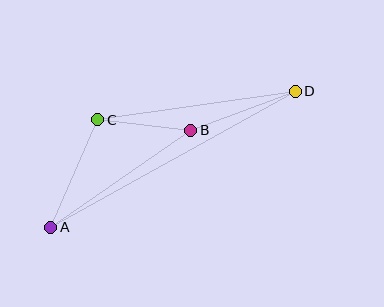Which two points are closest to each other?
Points B and C are closest to each other.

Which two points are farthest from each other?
Points A and D are farthest from each other.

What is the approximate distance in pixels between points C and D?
The distance between C and D is approximately 200 pixels.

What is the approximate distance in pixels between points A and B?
The distance between A and B is approximately 171 pixels.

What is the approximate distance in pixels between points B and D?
The distance between B and D is approximately 111 pixels.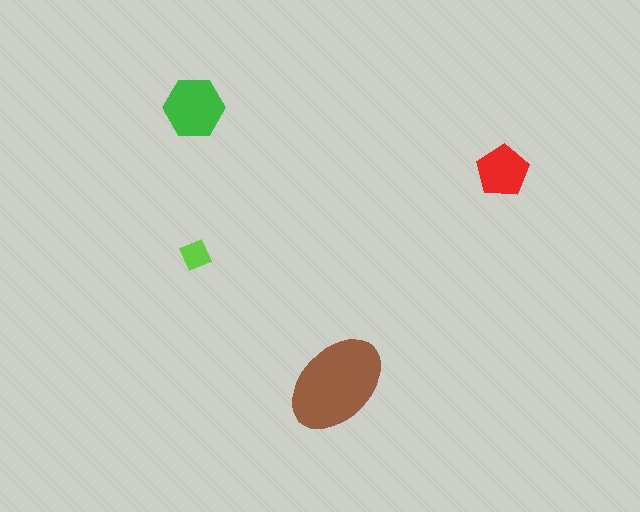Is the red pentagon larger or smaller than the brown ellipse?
Smaller.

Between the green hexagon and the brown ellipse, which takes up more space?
The brown ellipse.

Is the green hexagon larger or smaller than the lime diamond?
Larger.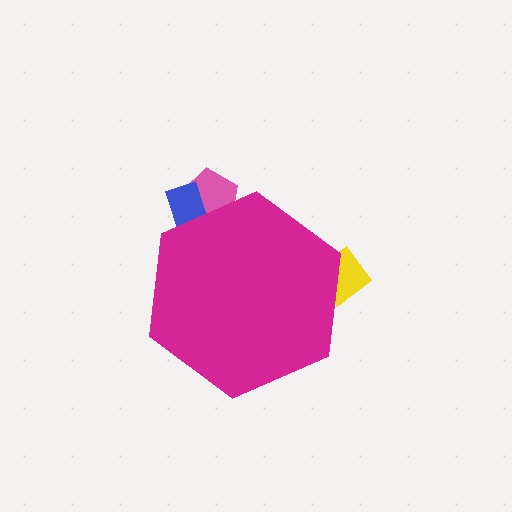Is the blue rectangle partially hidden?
Yes, the blue rectangle is partially hidden behind the magenta hexagon.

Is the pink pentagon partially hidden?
Yes, the pink pentagon is partially hidden behind the magenta hexagon.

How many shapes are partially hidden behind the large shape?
3 shapes are partially hidden.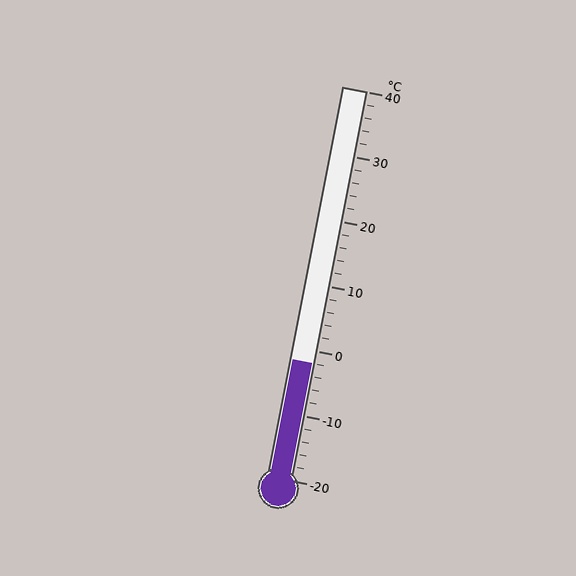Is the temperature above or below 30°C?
The temperature is below 30°C.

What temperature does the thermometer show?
The thermometer shows approximately -2°C.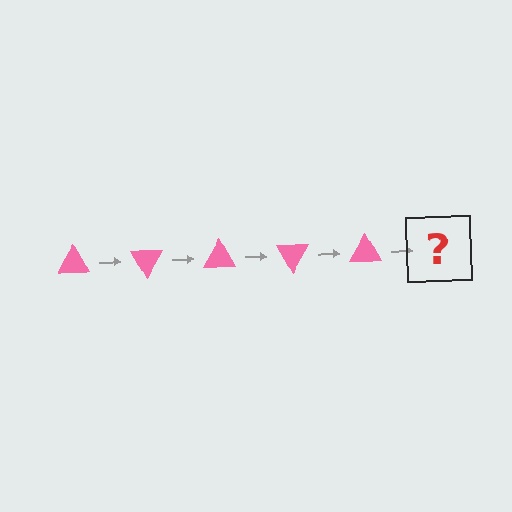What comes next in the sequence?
The next element should be a pink triangle rotated 300 degrees.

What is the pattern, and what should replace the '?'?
The pattern is that the triangle rotates 60 degrees each step. The '?' should be a pink triangle rotated 300 degrees.